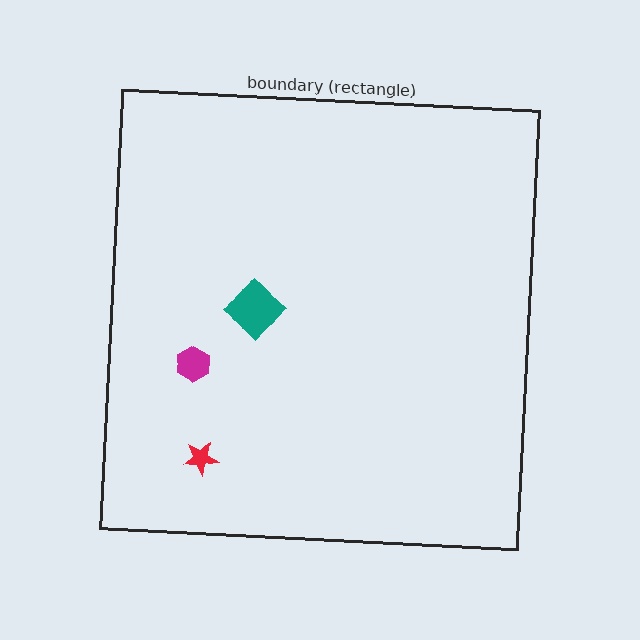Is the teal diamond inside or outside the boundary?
Inside.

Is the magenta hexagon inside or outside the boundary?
Inside.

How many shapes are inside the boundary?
3 inside, 0 outside.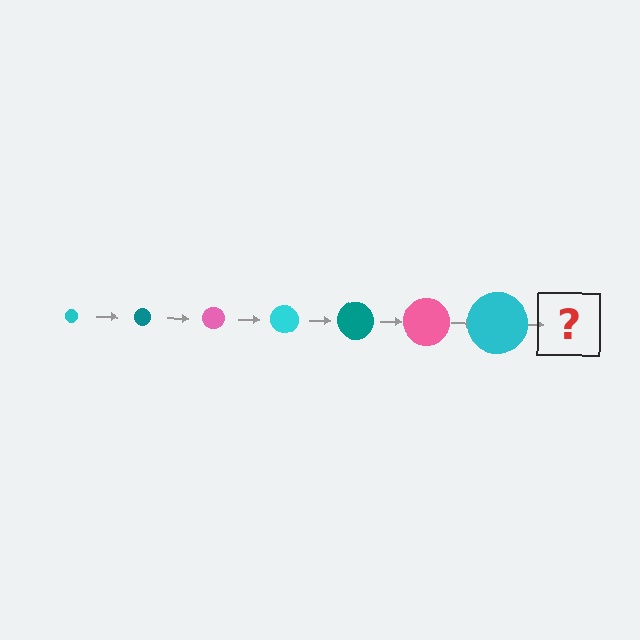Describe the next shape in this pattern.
It should be a teal circle, larger than the previous one.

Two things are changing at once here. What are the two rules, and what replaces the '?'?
The two rules are that the circle grows larger each step and the color cycles through cyan, teal, and pink. The '?' should be a teal circle, larger than the previous one.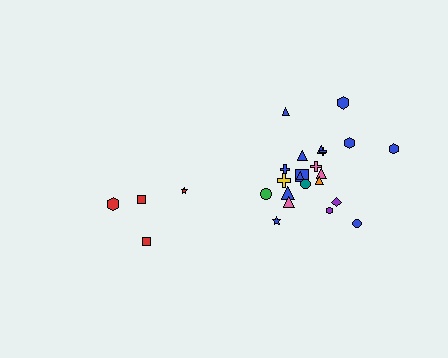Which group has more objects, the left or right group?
The right group.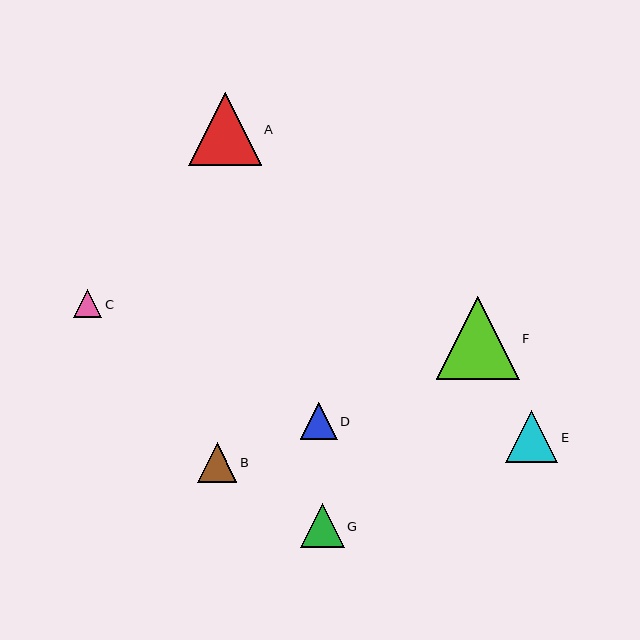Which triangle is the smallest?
Triangle C is the smallest with a size of approximately 28 pixels.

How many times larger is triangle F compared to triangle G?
Triangle F is approximately 1.9 times the size of triangle G.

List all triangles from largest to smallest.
From largest to smallest: F, A, E, G, B, D, C.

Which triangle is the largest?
Triangle F is the largest with a size of approximately 83 pixels.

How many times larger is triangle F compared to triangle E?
Triangle F is approximately 1.6 times the size of triangle E.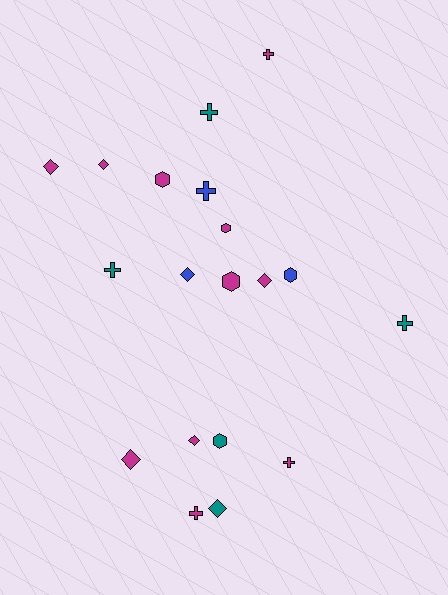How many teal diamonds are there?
There is 1 teal diamond.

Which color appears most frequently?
Magenta, with 11 objects.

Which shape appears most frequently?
Diamond, with 7 objects.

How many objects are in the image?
There are 19 objects.